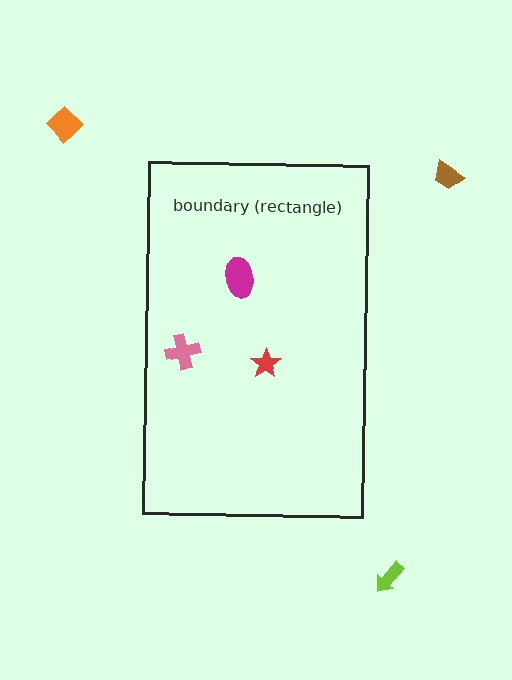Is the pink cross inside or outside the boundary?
Inside.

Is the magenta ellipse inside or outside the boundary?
Inside.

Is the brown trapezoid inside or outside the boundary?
Outside.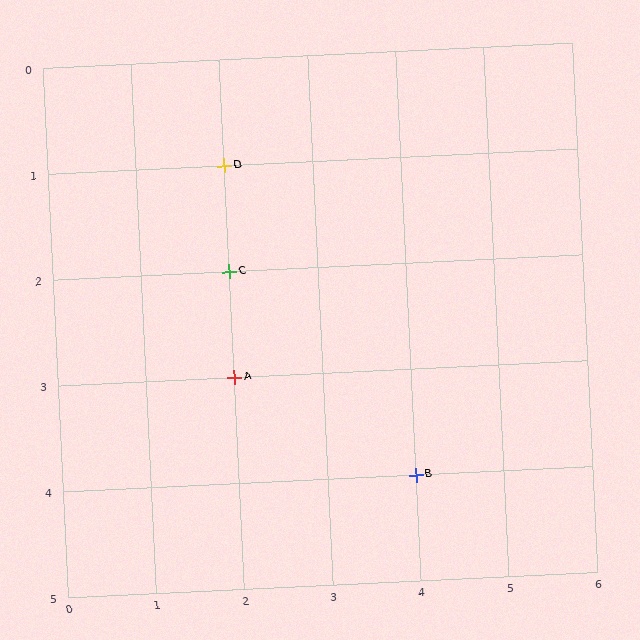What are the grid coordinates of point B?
Point B is at grid coordinates (4, 4).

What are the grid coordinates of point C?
Point C is at grid coordinates (2, 2).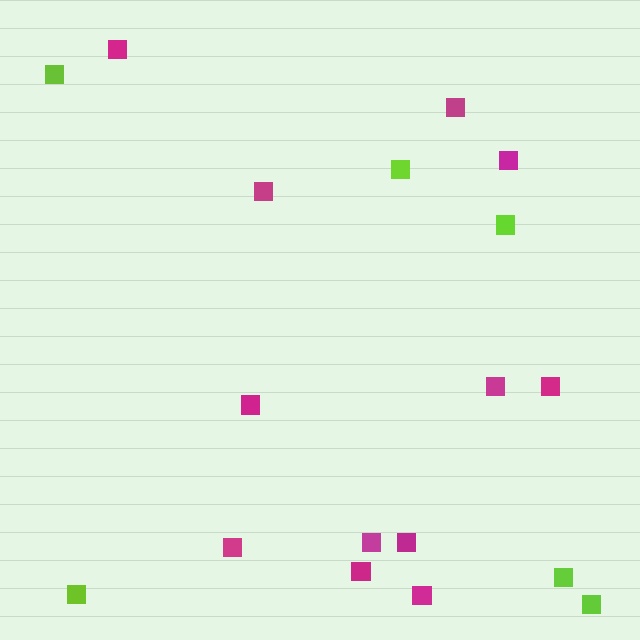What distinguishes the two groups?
There are 2 groups: one group of magenta squares (12) and one group of lime squares (6).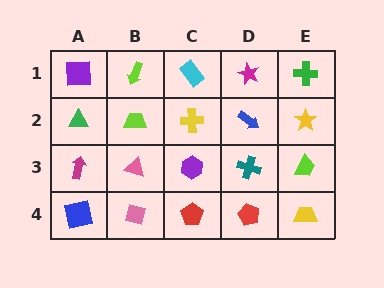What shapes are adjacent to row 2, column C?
A cyan rectangle (row 1, column C), a purple hexagon (row 3, column C), a lime trapezoid (row 2, column B), a blue arrow (row 2, column D).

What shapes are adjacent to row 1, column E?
A yellow star (row 2, column E), a magenta star (row 1, column D).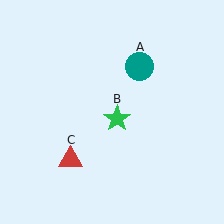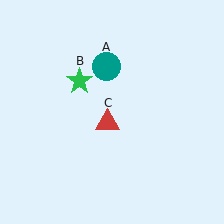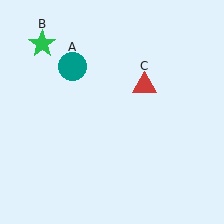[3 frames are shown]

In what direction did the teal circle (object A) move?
The teal circle (object A) moved left.